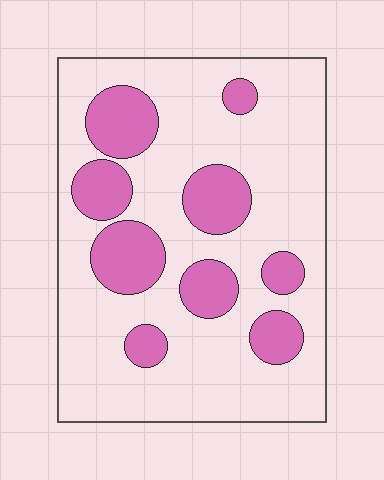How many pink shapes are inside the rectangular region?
9.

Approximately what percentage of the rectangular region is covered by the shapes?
Approximately 25%.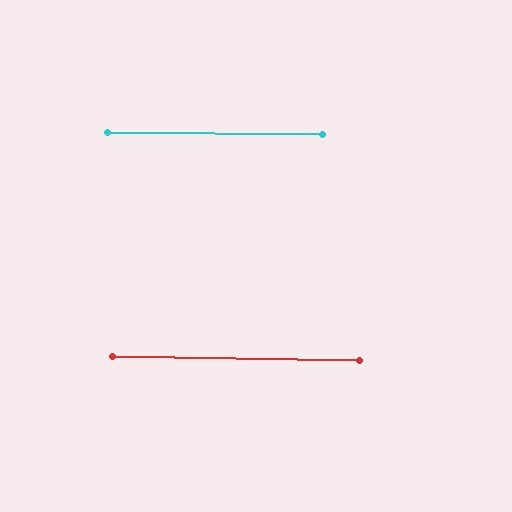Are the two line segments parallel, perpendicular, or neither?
Parallel — their directions differ by only 0.1°.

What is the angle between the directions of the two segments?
Approximately 0 degrees.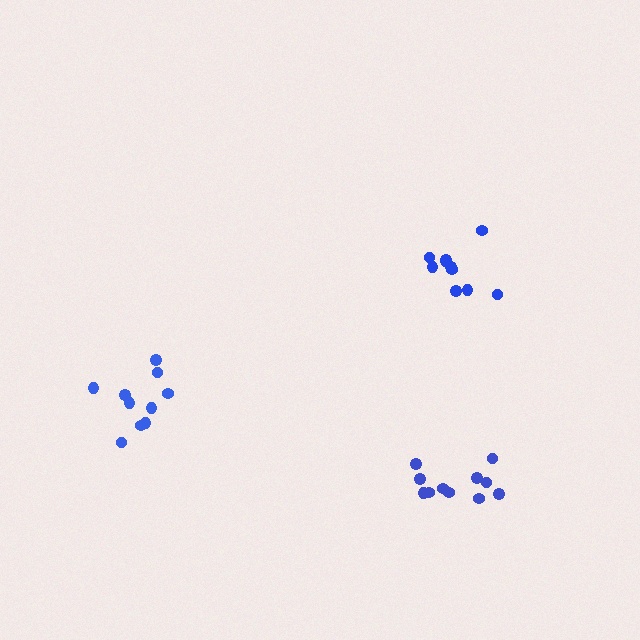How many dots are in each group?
Group 1: 10 dots, Group 2: 11 dots, Group 3: 10 dots (31 total).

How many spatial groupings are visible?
There are 3 spatial groupings.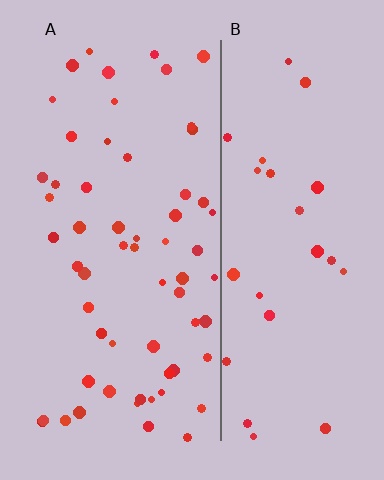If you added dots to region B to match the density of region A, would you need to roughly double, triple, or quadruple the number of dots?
Approximately double.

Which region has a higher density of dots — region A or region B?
A (the left).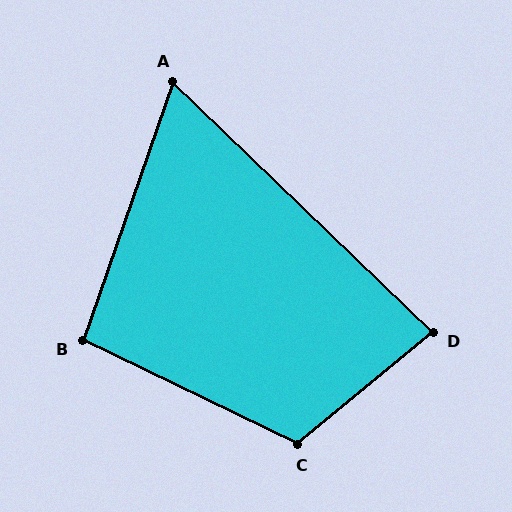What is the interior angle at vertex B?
Approximately 97 degrees (obtuse).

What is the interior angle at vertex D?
Approximately 83 degrees (acute).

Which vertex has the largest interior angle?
C, at approximately 115 degrees.